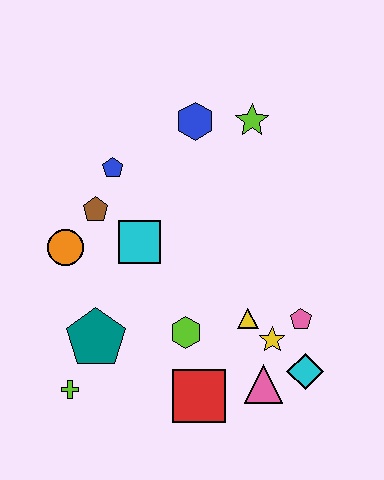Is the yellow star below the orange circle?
Yes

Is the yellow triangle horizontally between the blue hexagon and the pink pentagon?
Yes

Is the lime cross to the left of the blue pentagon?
Yes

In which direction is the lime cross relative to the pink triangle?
The lime cross is to the left of the pink triangle.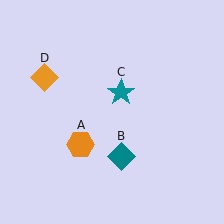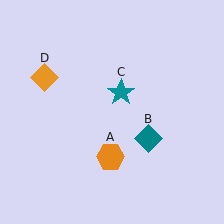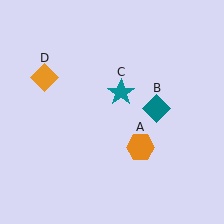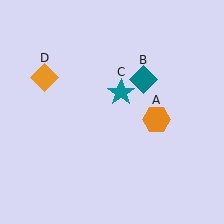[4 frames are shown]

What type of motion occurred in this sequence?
The orange hexagon (object A), teal diamond (object B) rotated counterclockwise around the center of the scene.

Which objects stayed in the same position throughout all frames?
Teal star (object C) and orange diamond (object D) remained stationary.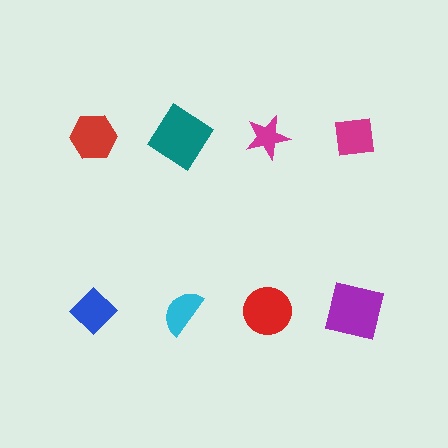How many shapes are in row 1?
4 shapes.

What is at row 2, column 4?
A purple square.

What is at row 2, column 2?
A cyan semicircle.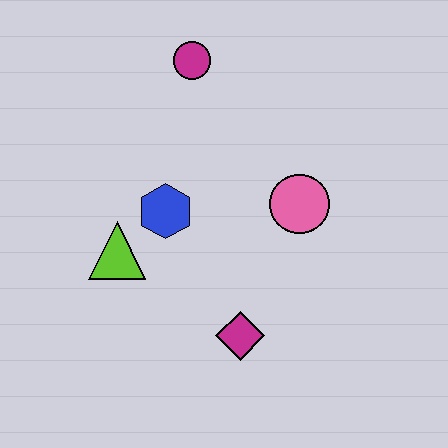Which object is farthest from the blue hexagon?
The magenta circle is farthest from the blue hexagon.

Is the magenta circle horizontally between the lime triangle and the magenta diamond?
Yes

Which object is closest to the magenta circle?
The blue hexagon is closest to the magenta circle.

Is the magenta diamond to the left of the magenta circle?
No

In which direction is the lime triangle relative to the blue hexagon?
The lime triangle is to the left of the blue hexagon.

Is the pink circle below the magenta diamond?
No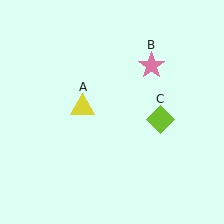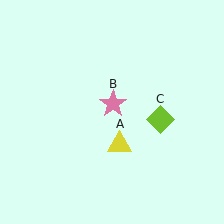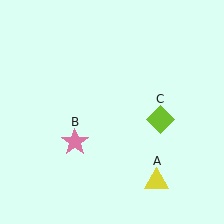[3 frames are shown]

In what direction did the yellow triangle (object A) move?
The yellow triangle (object A) moved down and to the right.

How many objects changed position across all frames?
2 objects changed position: yellow triangle (object A), pink star (object B).